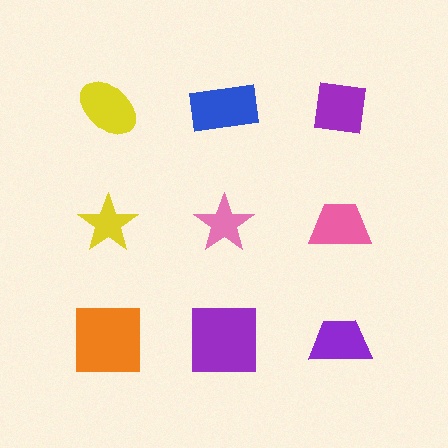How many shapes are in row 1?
3 shapes.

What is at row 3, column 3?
A purple trapezoid.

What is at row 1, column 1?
A yellow ellipse.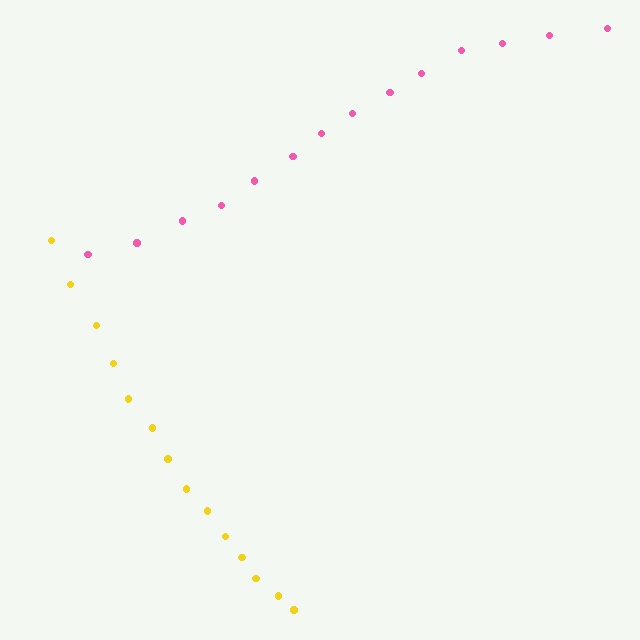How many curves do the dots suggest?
There are 2 distinct paths.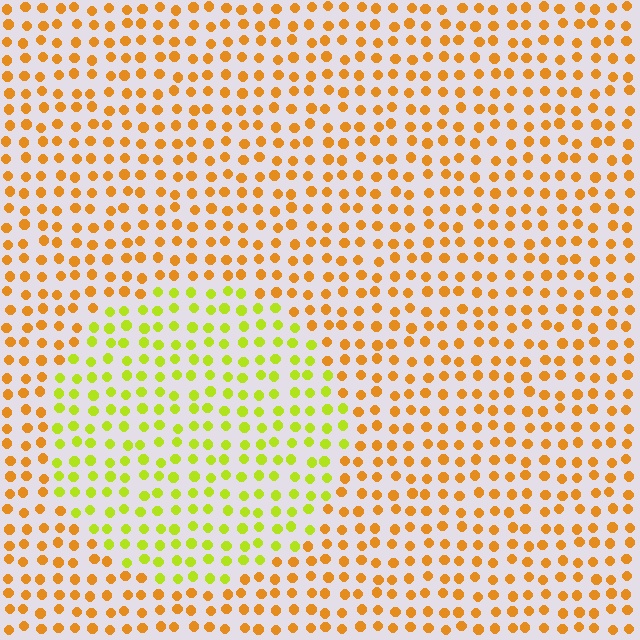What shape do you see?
I see a circle.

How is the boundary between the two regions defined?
The boundary is defined purely by a slight shift in hue (about 43 degrees). Spacing, size, and orientation are identical on both sides.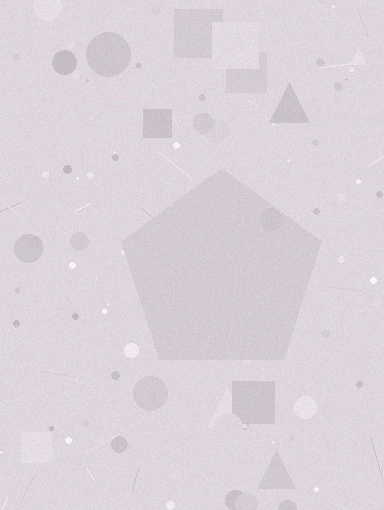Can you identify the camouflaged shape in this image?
The camouflaged shape is a pentagon.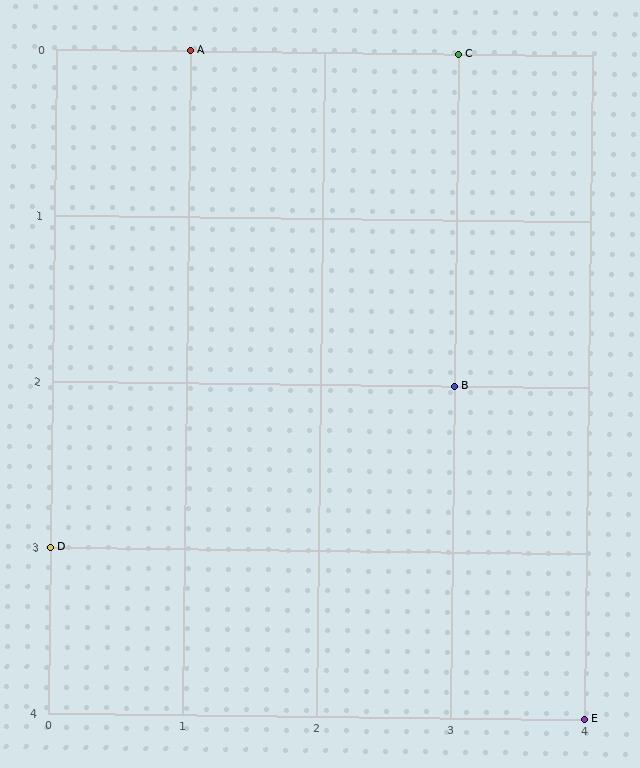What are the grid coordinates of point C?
Point C is at grid coordinates (3, 0).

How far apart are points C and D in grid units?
Points C and D are 3 columns and 3 rows apart (about 4.2 grid units diagonally).